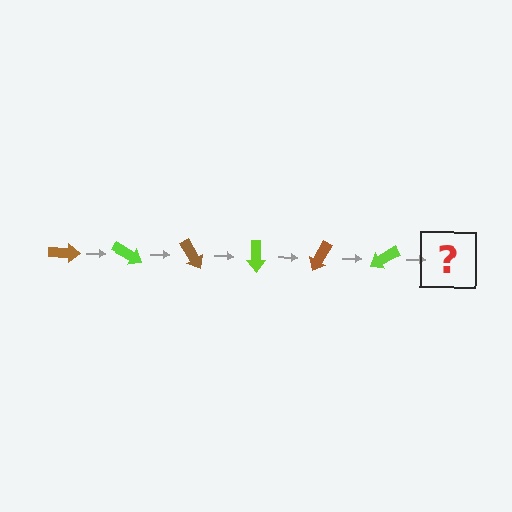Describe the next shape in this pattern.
It should be a brown arrow, rotated 180 degrees from the start.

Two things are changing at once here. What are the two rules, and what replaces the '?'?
The two rules are that it rotates 30 degrees each step and the color cycles through brown and lime. The '?' should be a brown arrow, rotated 180 degrees from the start.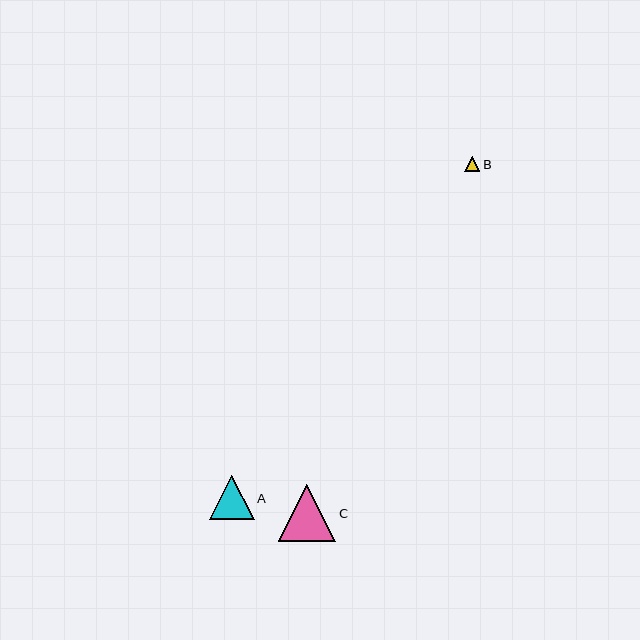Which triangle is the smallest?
Triangle B is the smallest with a size of approximately 16 pixels.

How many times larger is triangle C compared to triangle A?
Triangle C is approximately 1.3 times the size of triangle A.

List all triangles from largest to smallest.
From largest to smallest: C, A, B.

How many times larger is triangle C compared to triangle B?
Triangle C is approximately 3.7 times the size of triangle B.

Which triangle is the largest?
Triangle C is the largest with a size of approximately 57 pixels.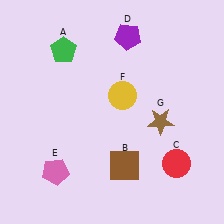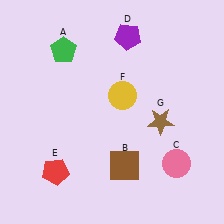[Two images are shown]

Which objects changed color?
C changed from red to pink. E changed from pink to red.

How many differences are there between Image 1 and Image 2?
There are 2 differences between the two images.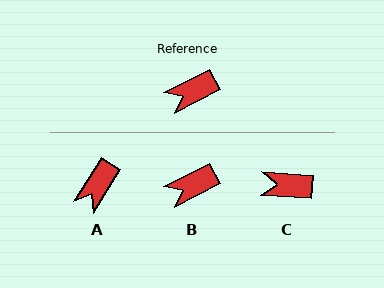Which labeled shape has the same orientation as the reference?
B.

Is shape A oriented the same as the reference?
No, it is off by about 31 degrees.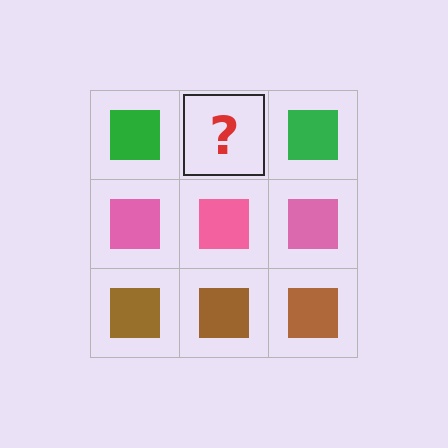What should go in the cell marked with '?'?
The missing cell should contain a green square.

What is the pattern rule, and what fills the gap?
The rule is that each row has a consistent color. The gap should be filled with a green square.